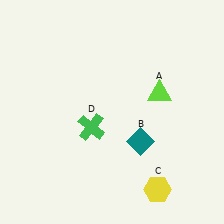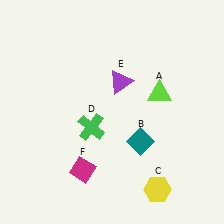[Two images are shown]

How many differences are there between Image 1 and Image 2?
There are 2 differences between the two images.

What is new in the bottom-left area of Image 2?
A magenta diamond (F) was added in the bottom-left area of Image 2.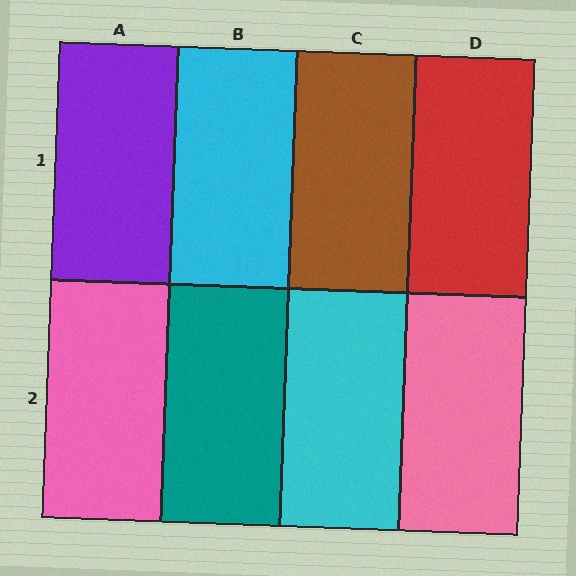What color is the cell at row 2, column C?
Cyan.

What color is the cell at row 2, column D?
Pink.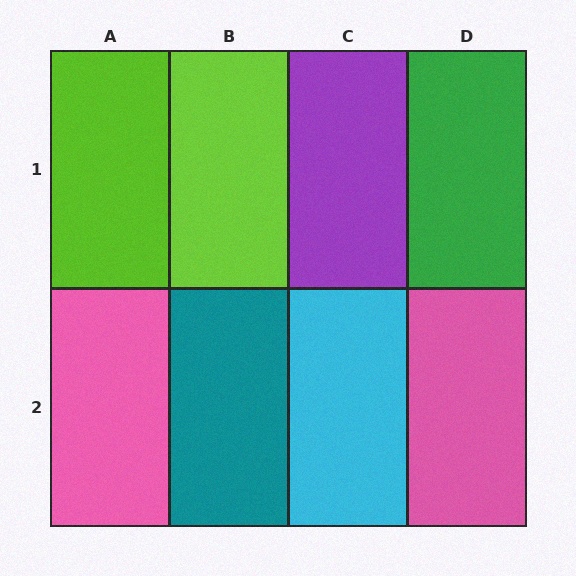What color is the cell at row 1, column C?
Purple.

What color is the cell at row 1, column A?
Lime.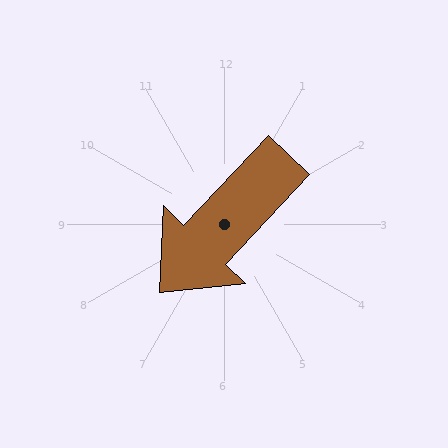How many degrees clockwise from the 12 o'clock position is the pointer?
Approximately 223 degrees.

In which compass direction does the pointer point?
Southwest.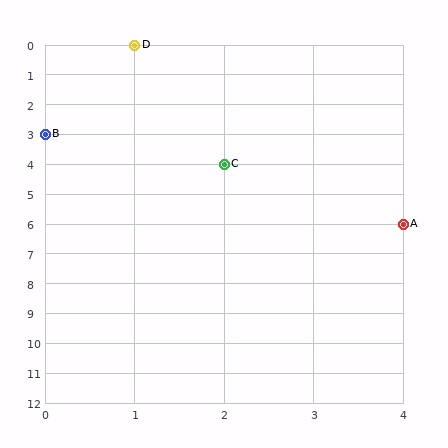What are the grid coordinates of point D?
Point D is at grid coordinates (1, 0).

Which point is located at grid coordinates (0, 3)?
Point B is at (0, 3).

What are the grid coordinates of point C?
Point C is at grid coordinates (2, 4).